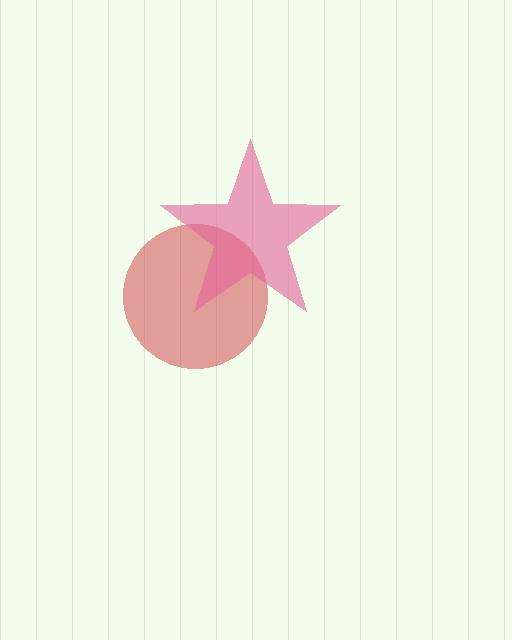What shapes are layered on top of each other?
The layered shapes are: a red circle, a pink star.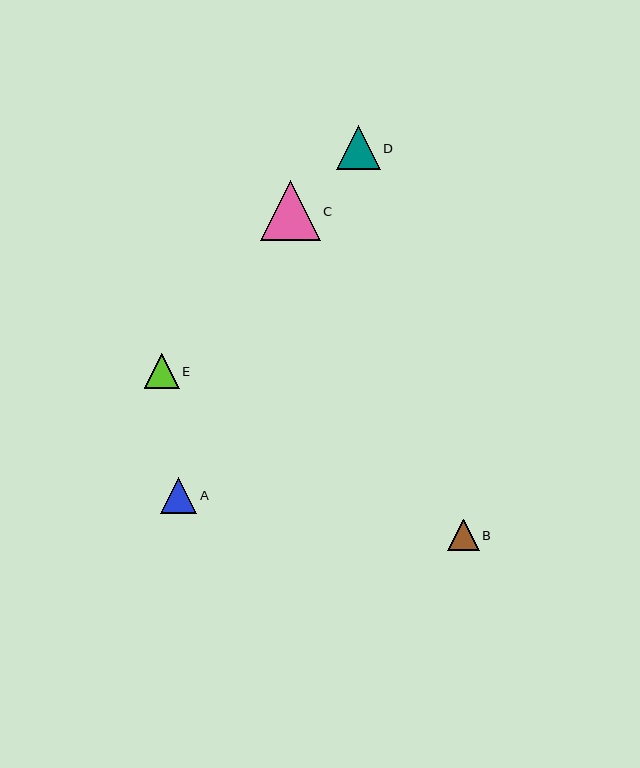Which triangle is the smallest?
Triangle B is the smallest with a size of approximately 32 pixels.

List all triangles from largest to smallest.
From largest to smallest: C, D, A, E, B.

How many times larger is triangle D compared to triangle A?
Triangle D is approximately 1.2 times the size of triangle A.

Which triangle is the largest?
Triangle C is the largest with a size of approximately 60 pixels.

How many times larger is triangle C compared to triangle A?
Triangle C is approximately 1.7 times the size of triangle A.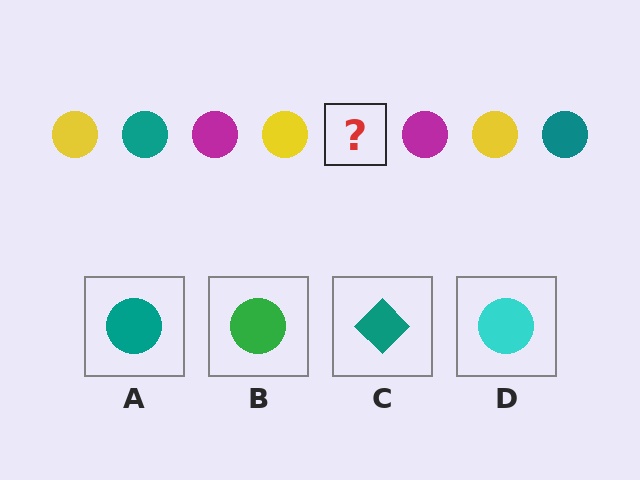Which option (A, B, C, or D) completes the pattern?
A.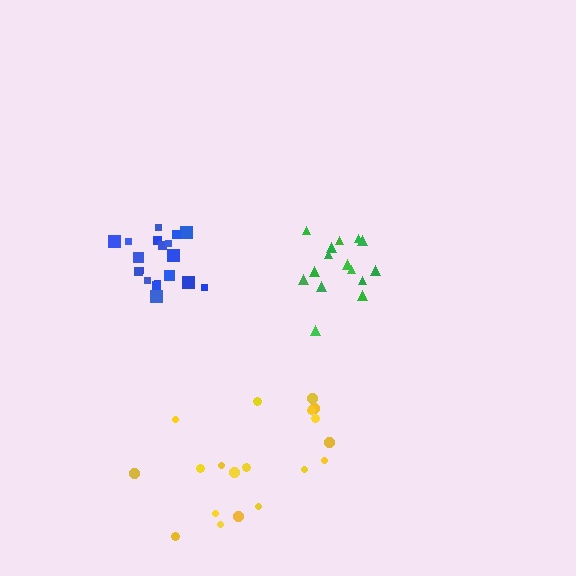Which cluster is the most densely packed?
Blue.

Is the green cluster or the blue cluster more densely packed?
Blue.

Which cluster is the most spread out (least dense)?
Yellow.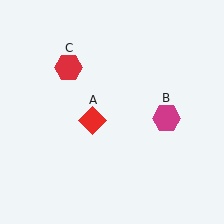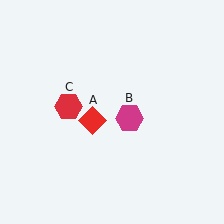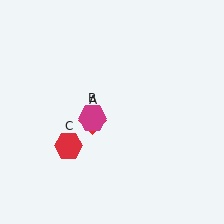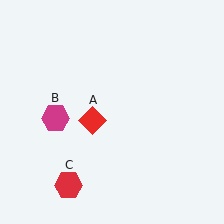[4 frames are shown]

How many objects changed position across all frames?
2 objects changed position: magenta hexagon (object B), red hexagon (object C).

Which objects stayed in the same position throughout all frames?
Red diamond (object A) remained stationary.